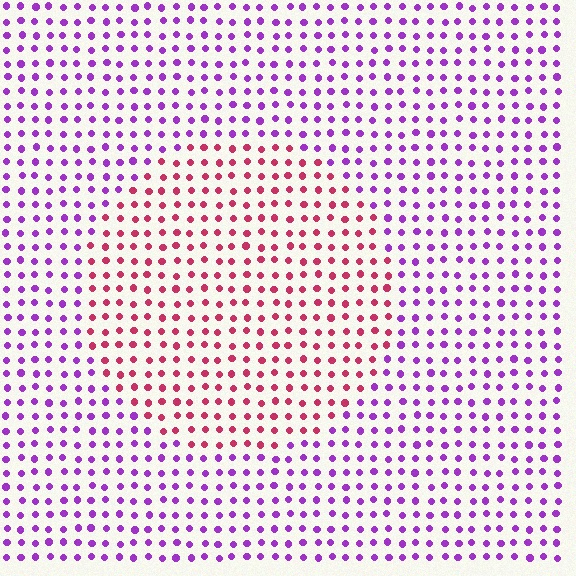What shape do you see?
I see a circle.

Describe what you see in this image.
The image is filled with small purple elements in a uniform arrangement. A circle-shaped region is visible where the elements are tinted to a slightly different hue, forming a subtle color boundary.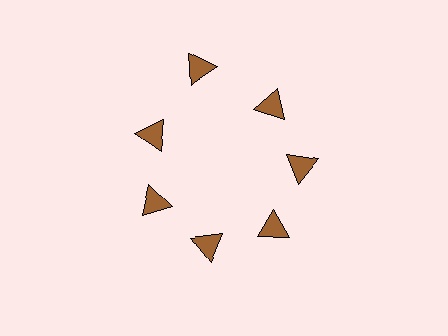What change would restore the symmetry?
The symmetry would be restored by moving it inward, back onto the ring so that all 7 triangles sit at equal angles and equal distance from the center.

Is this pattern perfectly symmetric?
No. The 7 brown triangles are arranged in a ring, but one element near the 12 o'clock position is pushed outward from the center, breaking the 7-fold rotational symmetry.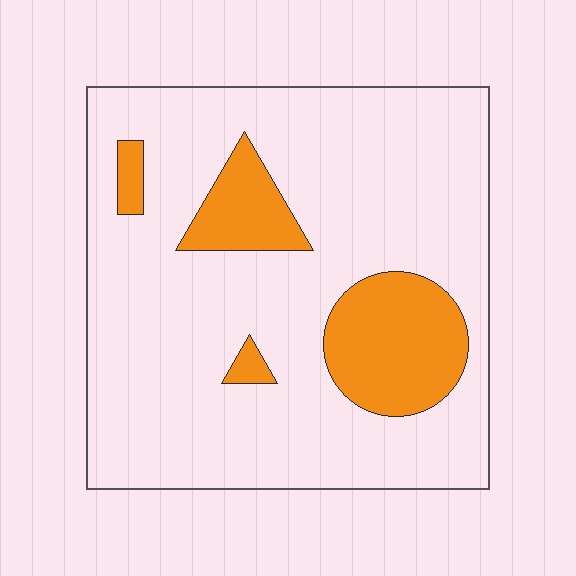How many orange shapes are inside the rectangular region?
4.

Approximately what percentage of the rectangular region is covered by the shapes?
Approximately 20%.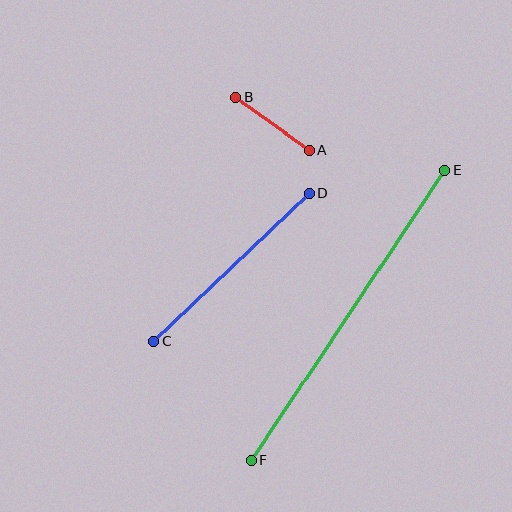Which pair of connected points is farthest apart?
Points E and F are farthest apart.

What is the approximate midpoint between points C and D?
The midpoint is at approximately (231, 267) pixels.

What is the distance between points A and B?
The distance is approximately 91 pixels.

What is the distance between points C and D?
The distance is approximately 215 pixels.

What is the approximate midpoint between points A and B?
The midpoint is at approximately (272, 124) pixels.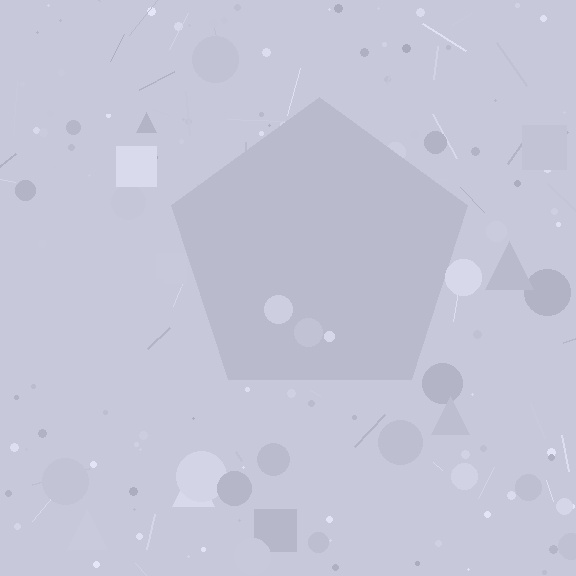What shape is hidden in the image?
A pentagon is hidden in the image.